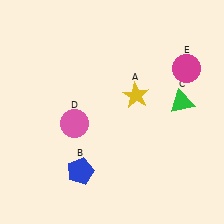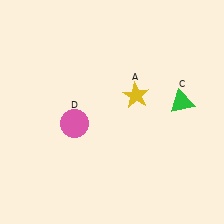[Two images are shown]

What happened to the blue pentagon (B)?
The blue pentagon (B) was removed in Image 2. It was in the bottom-left area of Image 1.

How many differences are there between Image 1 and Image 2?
There are 2 differences between the two images.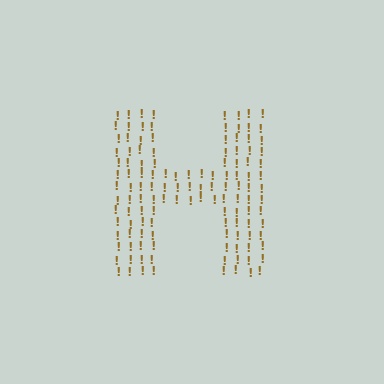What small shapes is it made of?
It is made of small exclamation marks.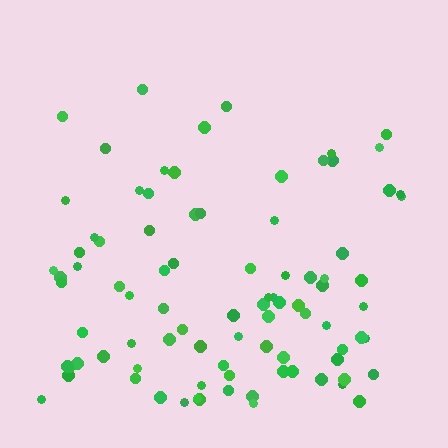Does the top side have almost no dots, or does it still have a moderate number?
Still a moderate number, just noticeably fewer than the bottom.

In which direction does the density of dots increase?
From top to bottom, with the bottom side densest.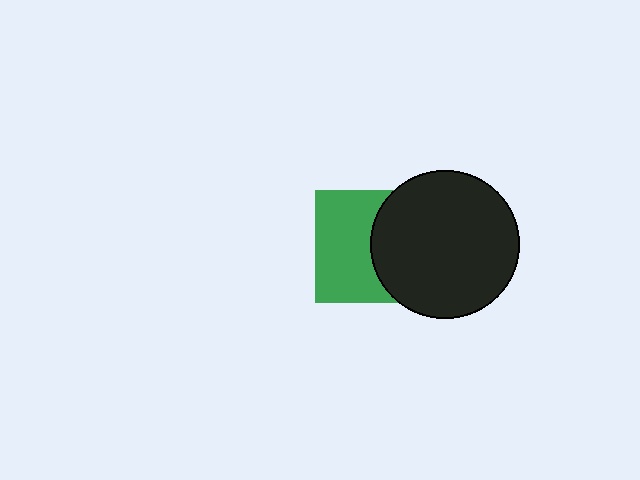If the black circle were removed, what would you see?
You would see the complete green square.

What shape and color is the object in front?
The object in front is a black circle.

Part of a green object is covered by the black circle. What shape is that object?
It is a square.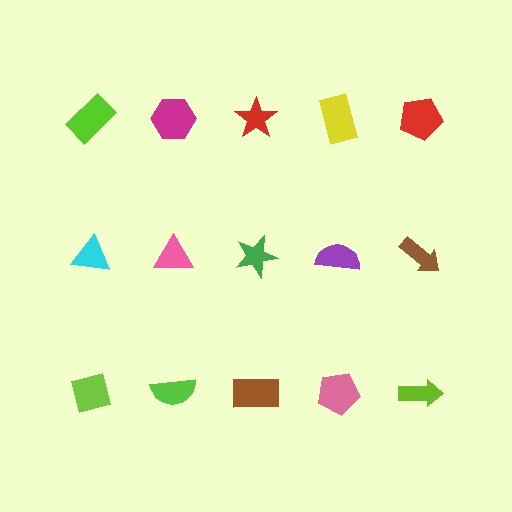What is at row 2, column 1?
A cyan triangle.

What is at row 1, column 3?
A red star.